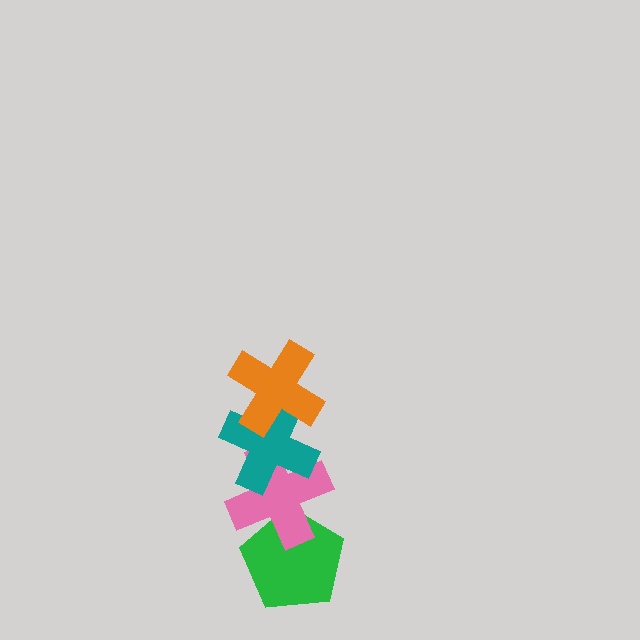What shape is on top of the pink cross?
The teal cross is on top of the pink cross.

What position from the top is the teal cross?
The teal cross is 2nd from the top.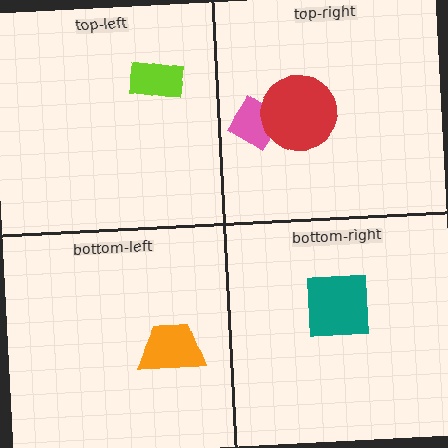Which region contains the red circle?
The top-right region.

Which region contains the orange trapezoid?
The bottom-left region.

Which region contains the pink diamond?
The top-right region.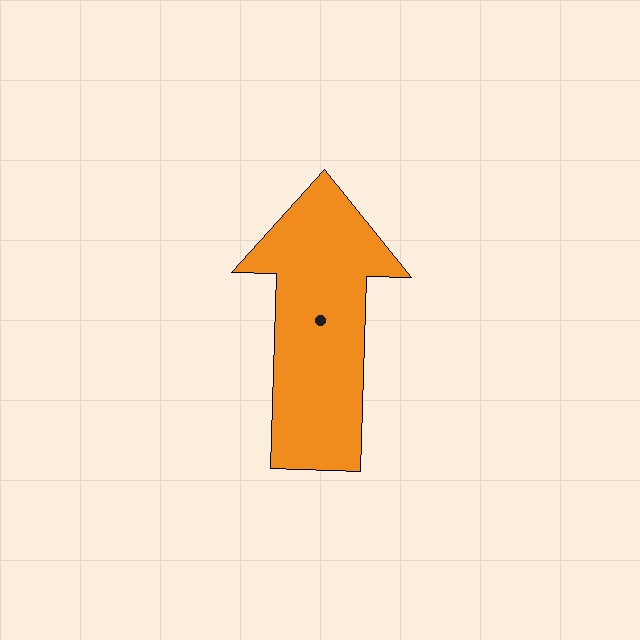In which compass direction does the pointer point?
North.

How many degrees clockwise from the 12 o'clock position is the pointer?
Approximately 2 degrees.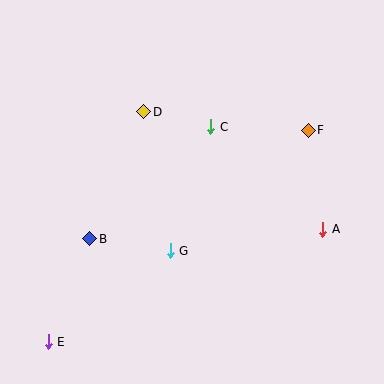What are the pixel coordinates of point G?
Point G is at (170, 251).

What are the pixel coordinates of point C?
Point C is at (211, 127).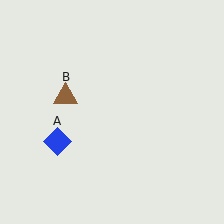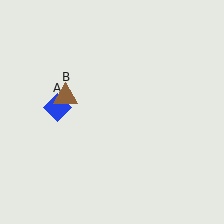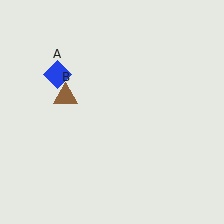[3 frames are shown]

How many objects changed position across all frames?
1 object changed position: blue diamond (object A).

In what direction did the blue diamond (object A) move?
The blue diamond (object A) moved up.